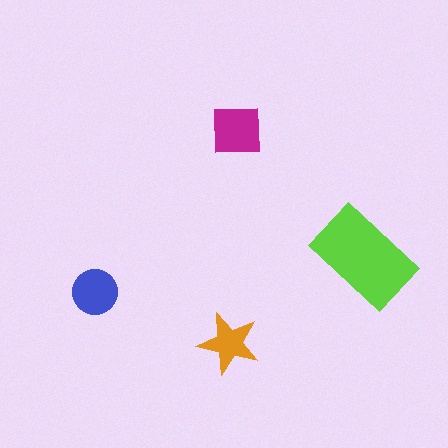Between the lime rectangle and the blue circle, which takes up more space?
The lime rectangle.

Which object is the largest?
The lime rectangle.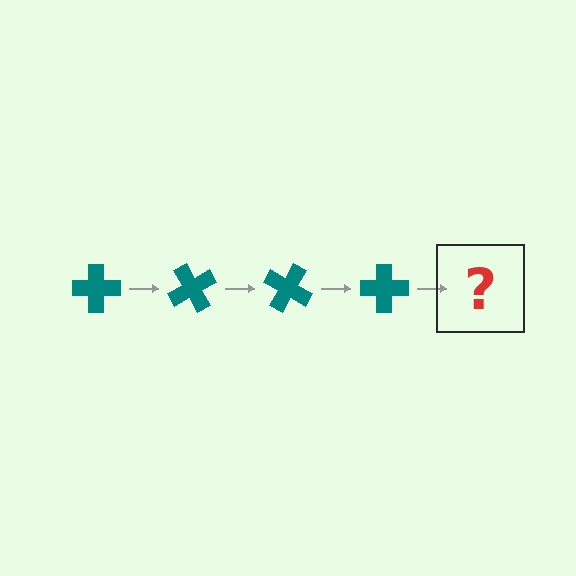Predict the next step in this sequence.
The next step is a teal cross rotated 240 degrees.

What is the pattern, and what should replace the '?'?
The pattern is that the cross rotates 60 degrees each step. The '?' should be a teal cross rotated 240 degrees.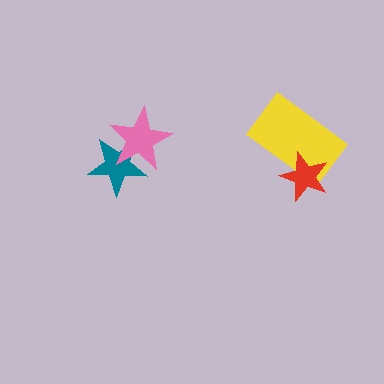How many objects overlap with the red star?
1 object overlaps with the red star.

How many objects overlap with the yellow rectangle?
1 object overlaps with the yellow rectangle.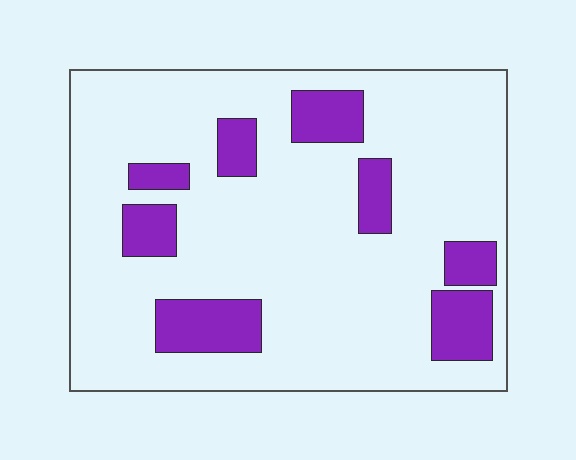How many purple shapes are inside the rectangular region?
8.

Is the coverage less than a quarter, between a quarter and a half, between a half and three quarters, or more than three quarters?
Less than a quarter.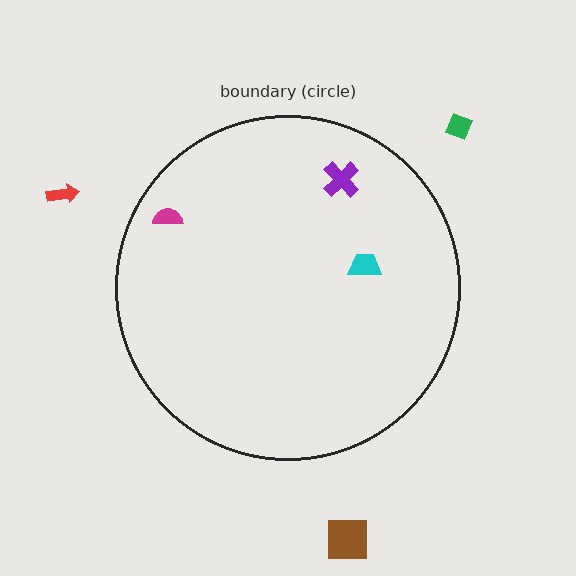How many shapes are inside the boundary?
3 inside, 3 outside.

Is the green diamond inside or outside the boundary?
Outside.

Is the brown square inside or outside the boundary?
Outside.